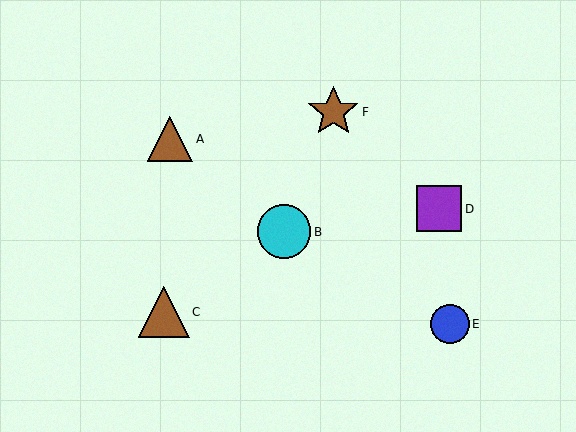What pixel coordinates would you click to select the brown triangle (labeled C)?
Click at (164, 312) to select the brown triangle C.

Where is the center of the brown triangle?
The center of the brown triangle is at (164, 312).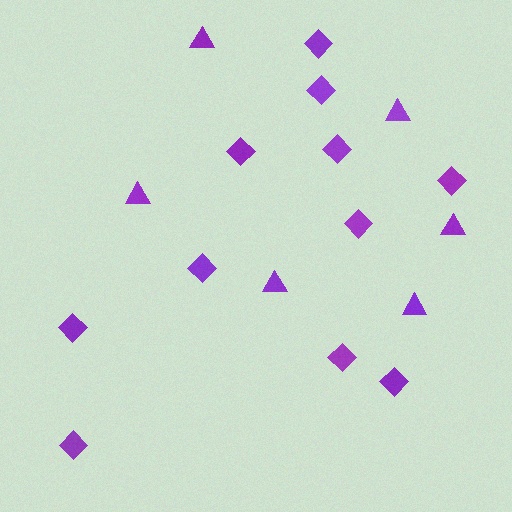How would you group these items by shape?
There are 2 groups: one group of diamonds (11) and one group of triangles (6).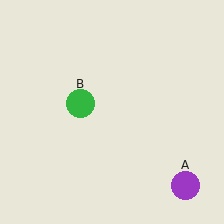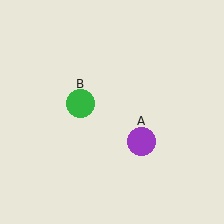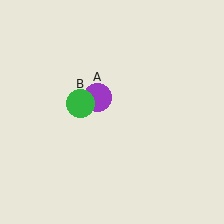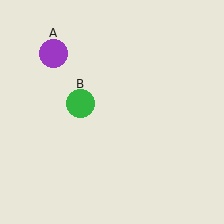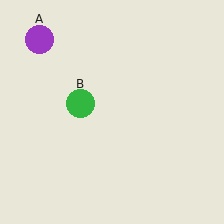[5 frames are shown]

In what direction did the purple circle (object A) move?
The purple circle (object A) moved up and to the left.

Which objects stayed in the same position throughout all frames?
Green circle (object B) remained stationary.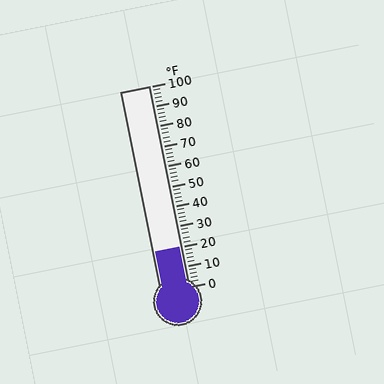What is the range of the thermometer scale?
The thermometer scale ranges from 0°F to 100°F.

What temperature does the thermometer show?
The thermometer shows approximately 20°F.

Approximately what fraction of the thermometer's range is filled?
The thermometer is filled to approximately 20% of its range.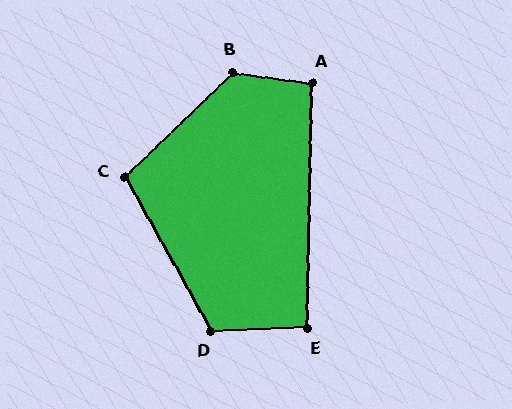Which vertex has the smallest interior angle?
E, at approximately 93 degrees.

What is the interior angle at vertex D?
Approximately 118 degrees (obtuse).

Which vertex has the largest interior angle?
B, at approximately 129 degrees.